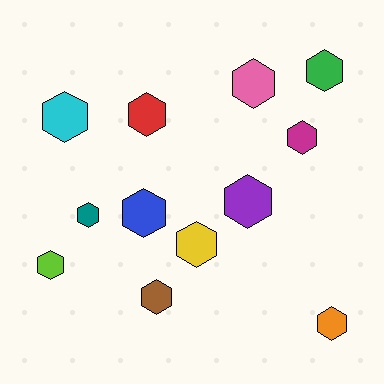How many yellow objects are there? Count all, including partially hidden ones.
There is 1 yellow object.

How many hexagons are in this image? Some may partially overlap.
There are 12 hexagons.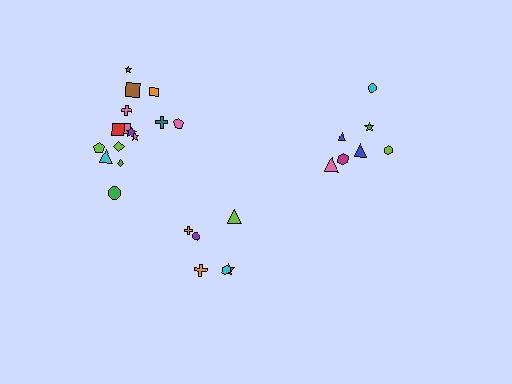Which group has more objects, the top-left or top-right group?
The top-left group.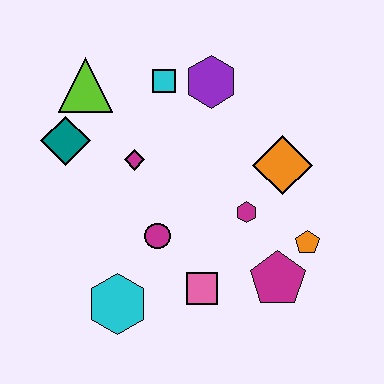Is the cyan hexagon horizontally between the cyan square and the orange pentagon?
No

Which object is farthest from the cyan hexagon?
The purple hexagon is farthest from the cyan hexagon.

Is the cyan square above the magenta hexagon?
Yes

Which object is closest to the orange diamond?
The magenta hexagon is closest to the orange diamond.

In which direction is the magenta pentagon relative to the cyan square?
The magenta pentagon is below the cyan square.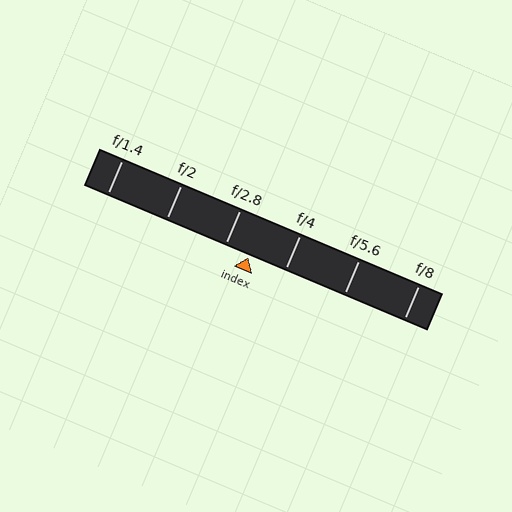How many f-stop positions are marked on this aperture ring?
There are 6 f-stop positions marked.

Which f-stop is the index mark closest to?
The index mark is closest to f/2.8.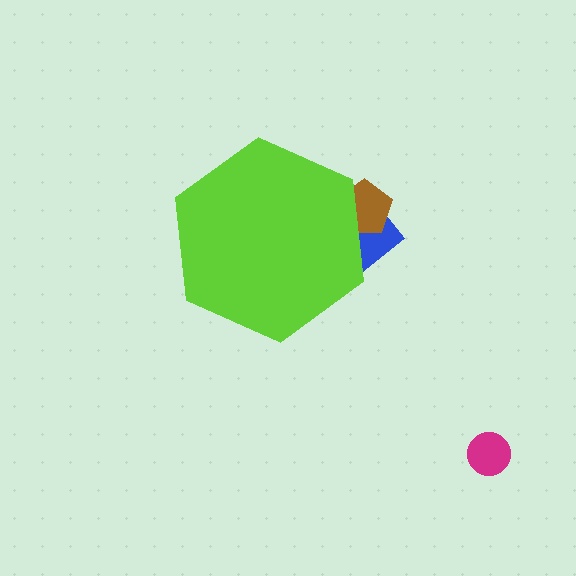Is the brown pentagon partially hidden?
Yes, the brown pentagon is partially hidden behind the lime hexagon.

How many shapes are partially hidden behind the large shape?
2 shapes are partially hidden.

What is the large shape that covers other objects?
A lime hexagon.